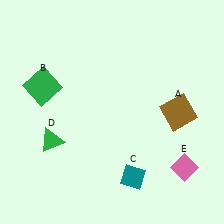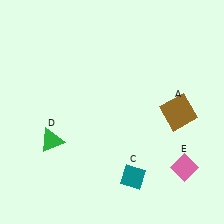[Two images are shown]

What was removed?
The green square (B) was removed in Image 2.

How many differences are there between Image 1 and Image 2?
There is 1 difference between the two images.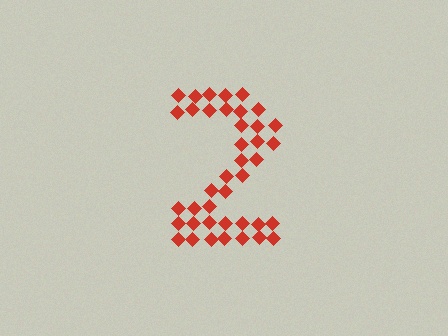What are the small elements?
The small elements are diamonds.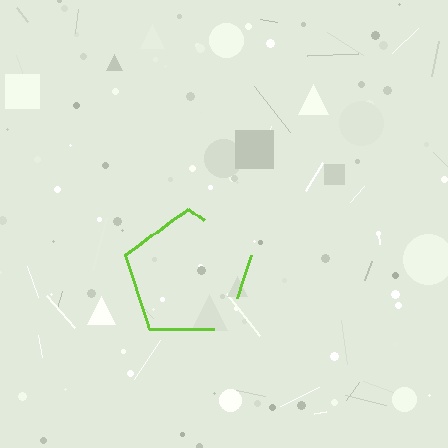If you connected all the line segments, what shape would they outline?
They would outline a pentagon.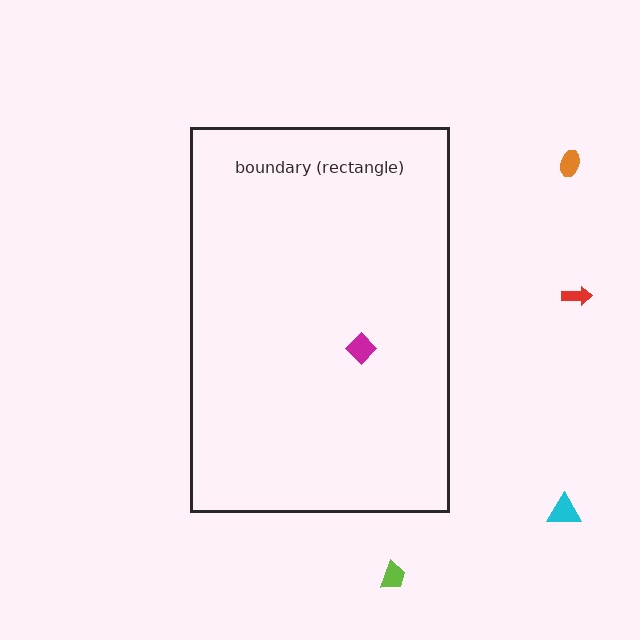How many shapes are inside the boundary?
1 inside, 4 outside.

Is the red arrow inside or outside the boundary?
Outside.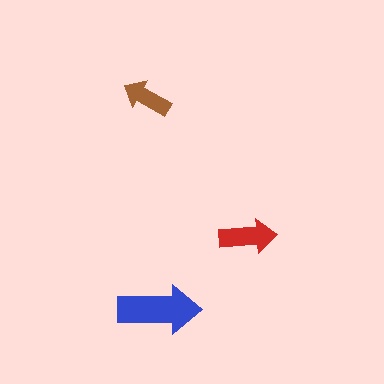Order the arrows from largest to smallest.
the blue one, the red one, the brown one.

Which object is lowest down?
The blue arrow is bottommost.